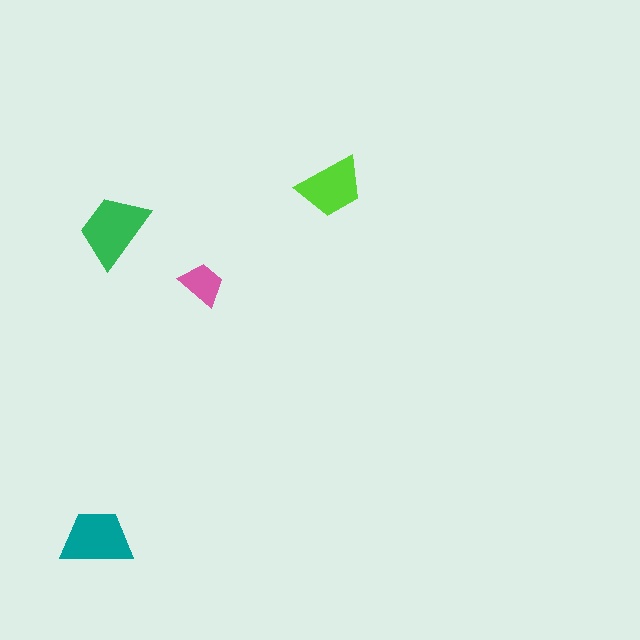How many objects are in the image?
There are 4 objects in the image.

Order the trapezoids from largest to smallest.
the green one, the teal one, the lime one, the pink one.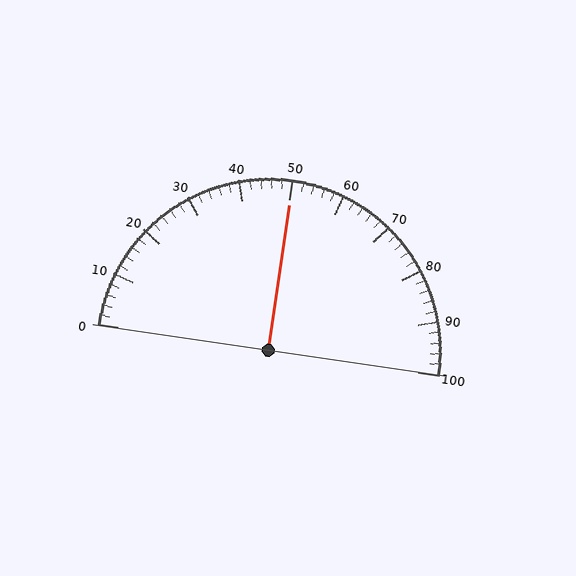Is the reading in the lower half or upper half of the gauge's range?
The reading is in the upper half of the range (0 to 100).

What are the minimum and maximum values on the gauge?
The gauge ranges from 0 to 100.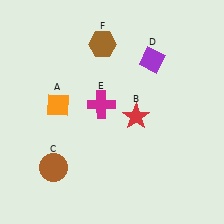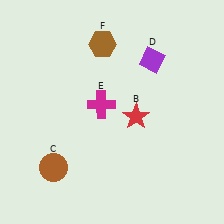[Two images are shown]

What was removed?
The orange diamond (A) was removed in Image 2.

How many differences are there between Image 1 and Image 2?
There is 1 difference between the two images.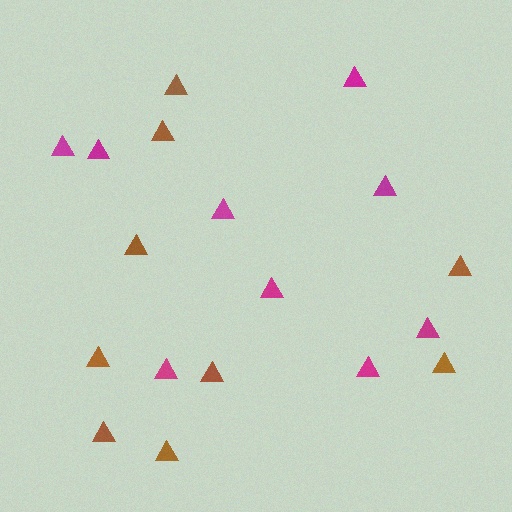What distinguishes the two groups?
There are 2 groups: one group of brown triangles (9) and one group of magenta triangles (9).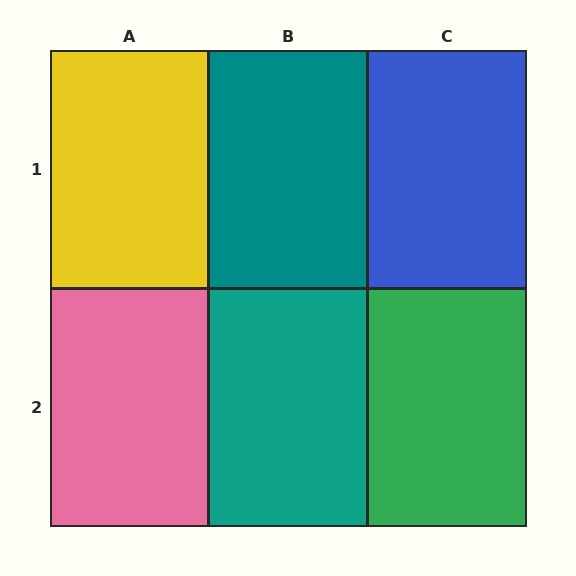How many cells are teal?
2 cells are teal.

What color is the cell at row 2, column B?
Teal.